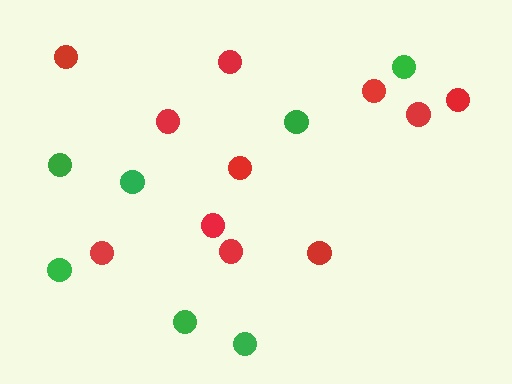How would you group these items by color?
There are 2 groups: one group of red circles (11) and one group of green circles (7).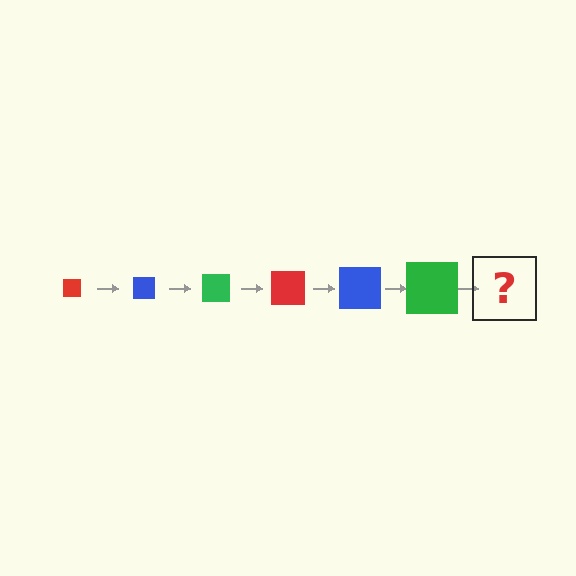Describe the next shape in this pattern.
It should be a red square, larger than the previous one.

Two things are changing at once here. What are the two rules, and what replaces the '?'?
The two rules are that the square grows larger each step and the color cycles through red, blue, and green. The '?' should be a red square, larger than the previous one.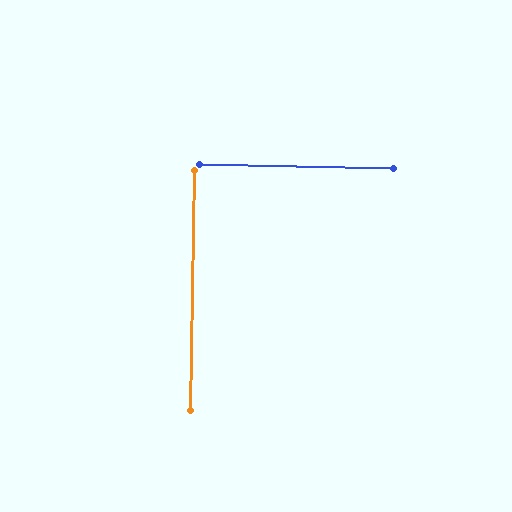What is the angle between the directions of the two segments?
Approximately 90 degrees.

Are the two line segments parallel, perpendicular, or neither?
Perpendicular — they meet at approximately 90°.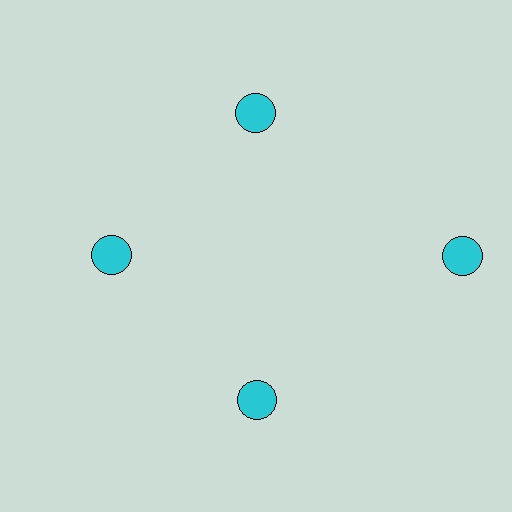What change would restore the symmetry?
The symmetry would be restored by moving it inward, back onto the ring so that all 4 circles sit at equal angles and equal distance from the center.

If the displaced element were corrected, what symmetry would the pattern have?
It would have 4-fold rotational symmetry — the pattern would map onto itself every 90 degrees.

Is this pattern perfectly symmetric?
No. The 4 cyan circles are arranged in a ring, but one element near the 3 o'clock position is pushed outward from the center, breaking the 4-fold rotational symmetry.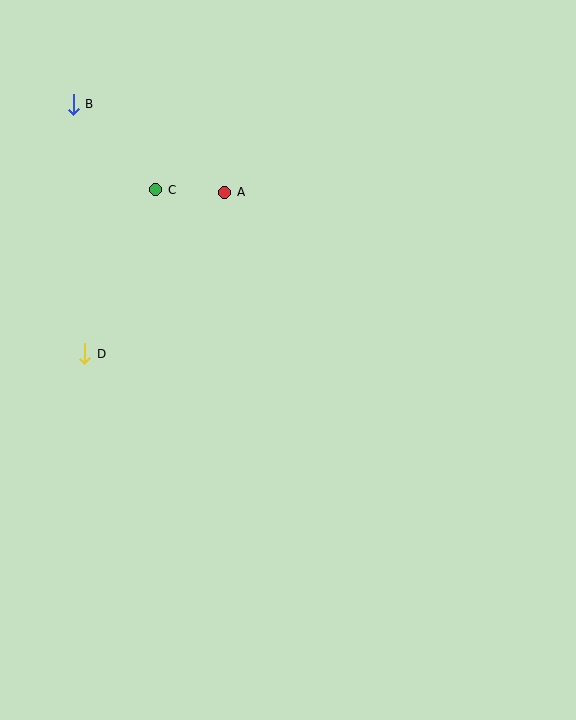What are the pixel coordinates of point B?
Point B is at (73, 104).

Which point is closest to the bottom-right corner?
Point D is closest to the bottom-right corner.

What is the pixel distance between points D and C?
The distance between D and C is 179 pixels.